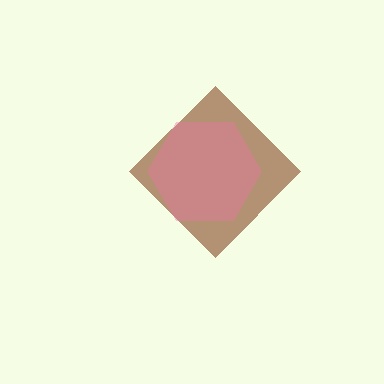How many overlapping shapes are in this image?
There are 2 overlapping shapes in the image.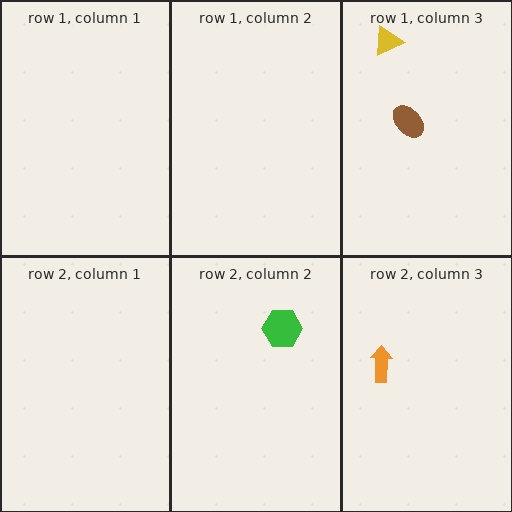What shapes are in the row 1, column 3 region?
The yellow triangle, the brown ellipse.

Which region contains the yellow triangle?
The row 1, column 3 region.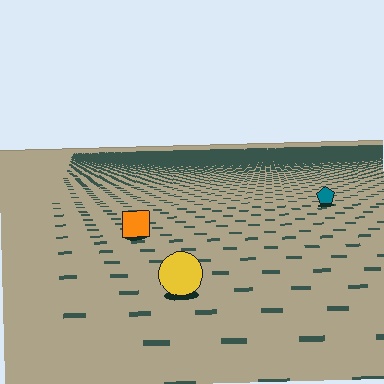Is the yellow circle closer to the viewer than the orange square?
Yes. The yellow circle is closer — you can tell from the texture gradient: the ground texture is coarser near it.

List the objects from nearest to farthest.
From nearest to farthest: the yellow circle, the orange square, the teal pentagon.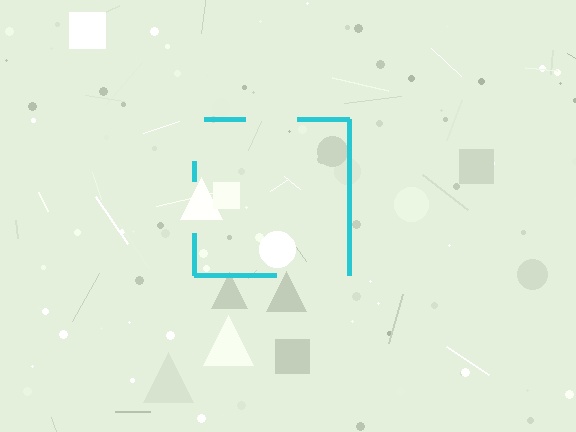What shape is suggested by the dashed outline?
The dashed outline suggests a square.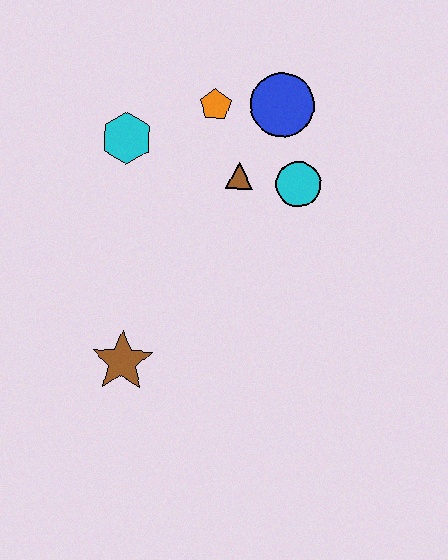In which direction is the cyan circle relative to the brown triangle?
The cyan circle is to the right of the brown triangle.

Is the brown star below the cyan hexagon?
Yes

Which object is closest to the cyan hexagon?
The orange pentagon is closest to the cyan hexagon.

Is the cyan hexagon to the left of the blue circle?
Yes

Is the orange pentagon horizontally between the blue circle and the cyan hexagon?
Yes